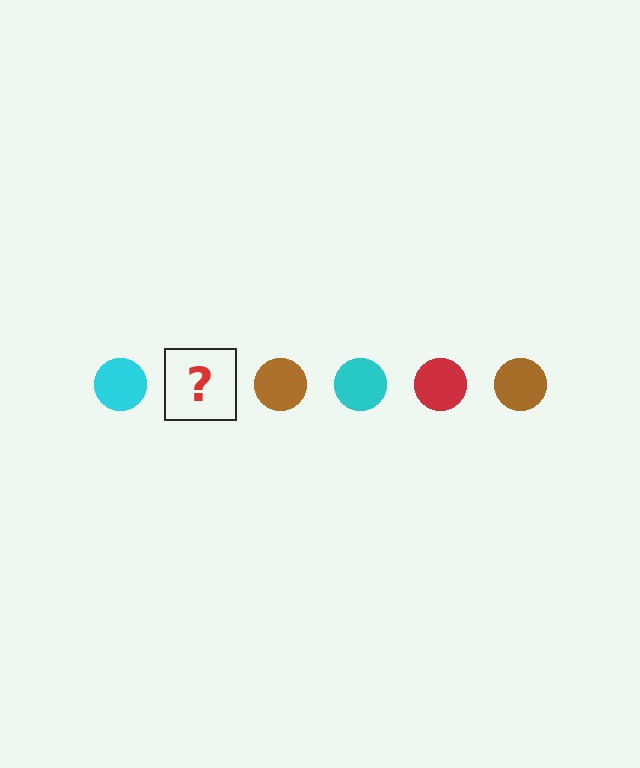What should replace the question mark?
The question mark should be replaced with a red circle.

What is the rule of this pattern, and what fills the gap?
The rule is that the pattern cycles through cyan, red, brown circles. The gap should be filled with a red circle.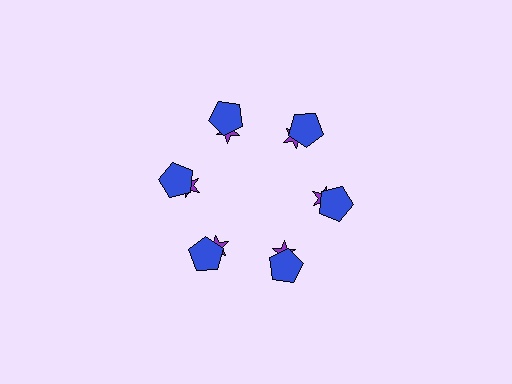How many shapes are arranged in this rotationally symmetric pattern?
There are 12 shapes, arranged in 6 groups of 2.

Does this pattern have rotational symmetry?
Yes, this pattern has 6-fold rotational symmetry. It looks the same after rotating 60 degrees around the center.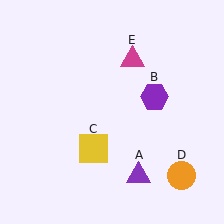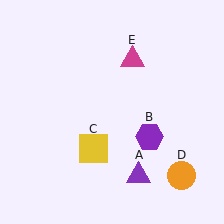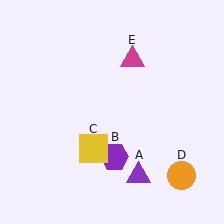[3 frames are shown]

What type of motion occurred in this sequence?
The purple hexagon (object B) rotated clockwise around the center of the scene.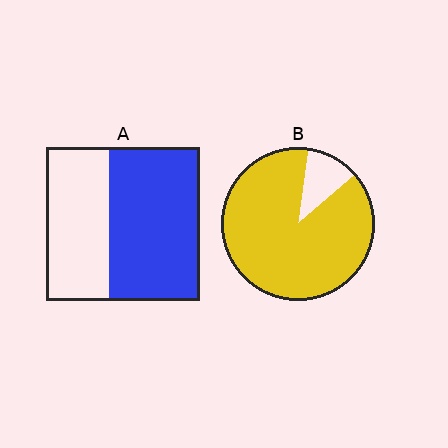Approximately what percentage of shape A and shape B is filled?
A is approximately 60% and B is approximately 90%.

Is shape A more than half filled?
Yes.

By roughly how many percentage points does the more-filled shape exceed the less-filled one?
By roughly 30 percentage points (B over A).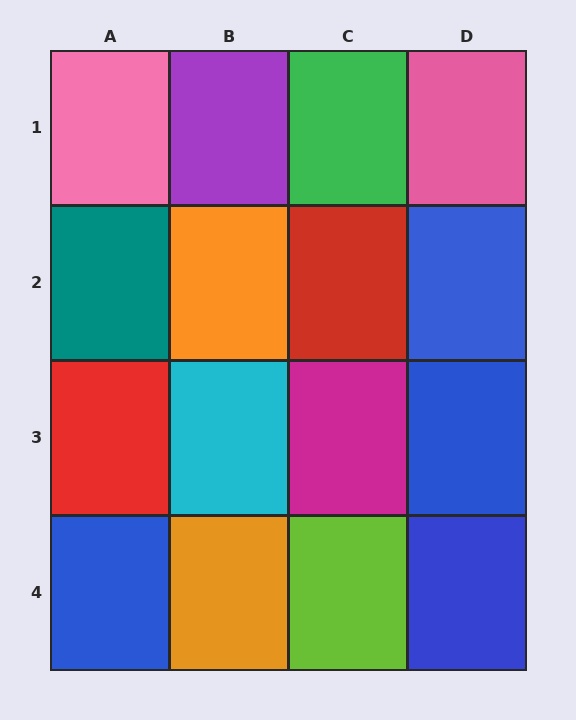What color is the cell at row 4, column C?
Lime.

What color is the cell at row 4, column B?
Orange.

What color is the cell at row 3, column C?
Magenta.